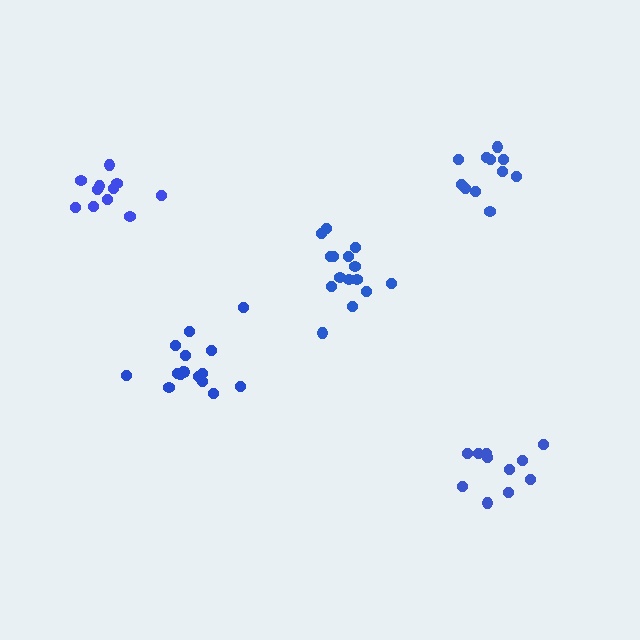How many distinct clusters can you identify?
There are 5 distinct clusters.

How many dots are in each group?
Group 1: 11 dots, Group 2: 16 dots, Group 3: 15 dots, Group 4: 11 dots, Group 5: 11 dots (64 total).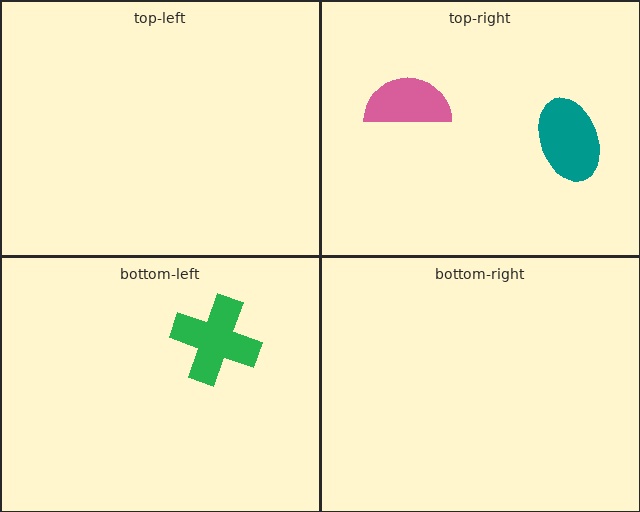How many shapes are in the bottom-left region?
1.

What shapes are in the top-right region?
The pink semicircle, the teal ellipse.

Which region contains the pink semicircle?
The top-right region.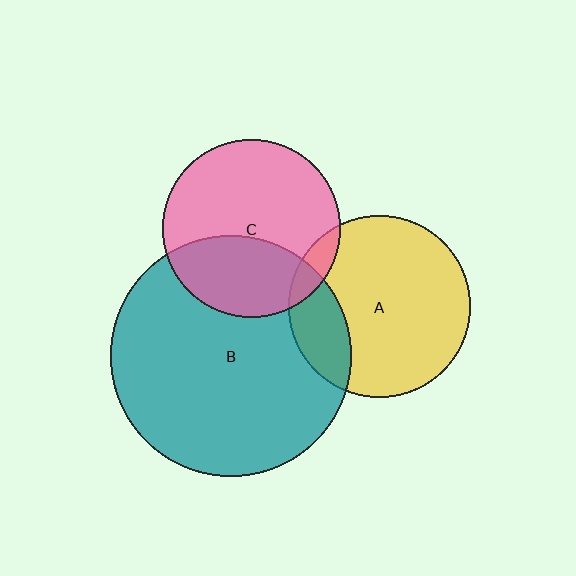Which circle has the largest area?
Circle B (teal).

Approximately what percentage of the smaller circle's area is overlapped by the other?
Approximately 35%.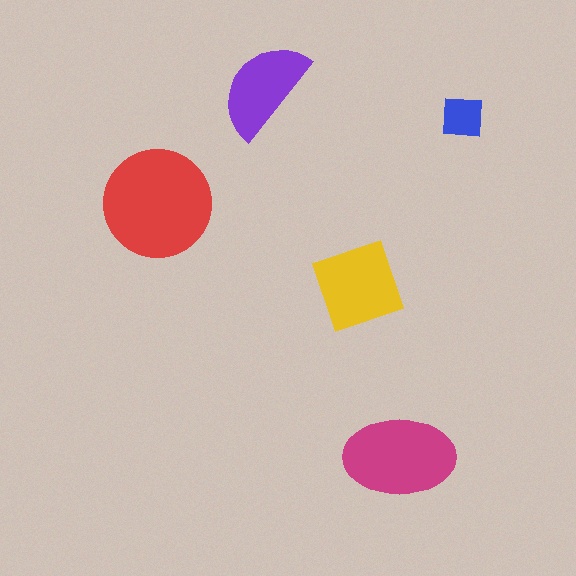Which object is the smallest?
The blue square.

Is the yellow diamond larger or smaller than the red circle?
Smaller.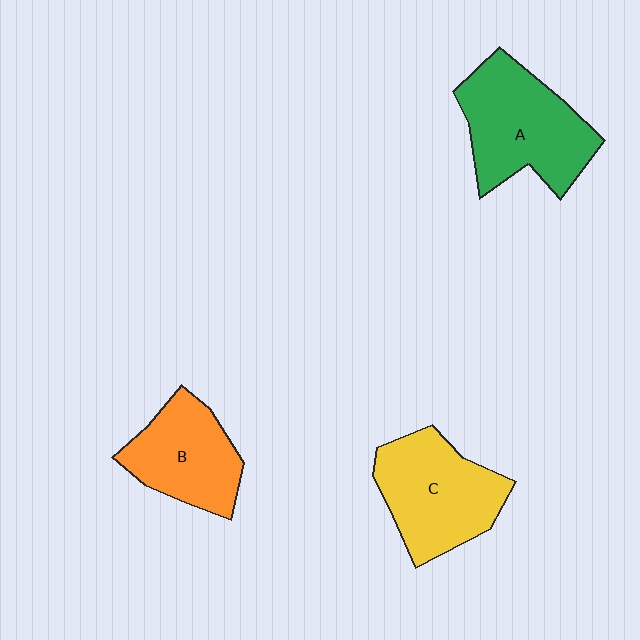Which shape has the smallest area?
Shape B (orange).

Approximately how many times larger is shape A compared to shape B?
Approximately 1.3 times.